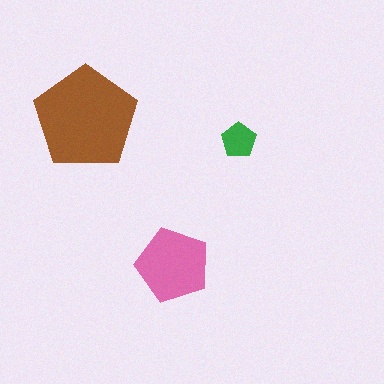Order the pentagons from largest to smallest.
the brown one, the pink one, the green one.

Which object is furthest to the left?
The brown pentagon is leftmost.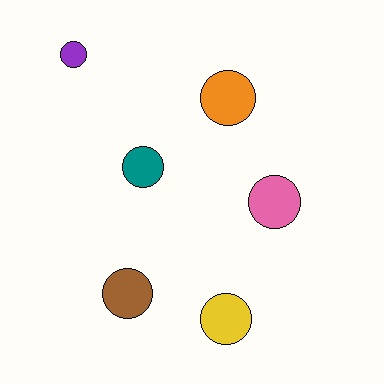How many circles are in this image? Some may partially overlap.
There are 6 circles.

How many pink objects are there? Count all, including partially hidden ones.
There is 1 pink object.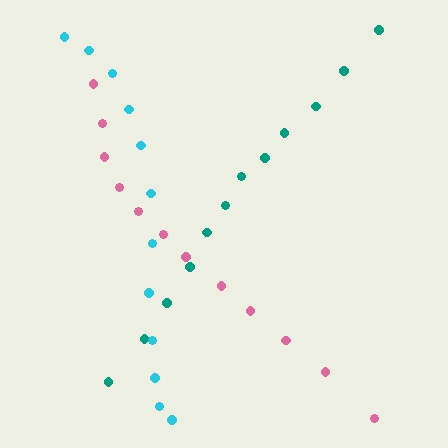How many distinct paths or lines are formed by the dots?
There are 3 distinct paths.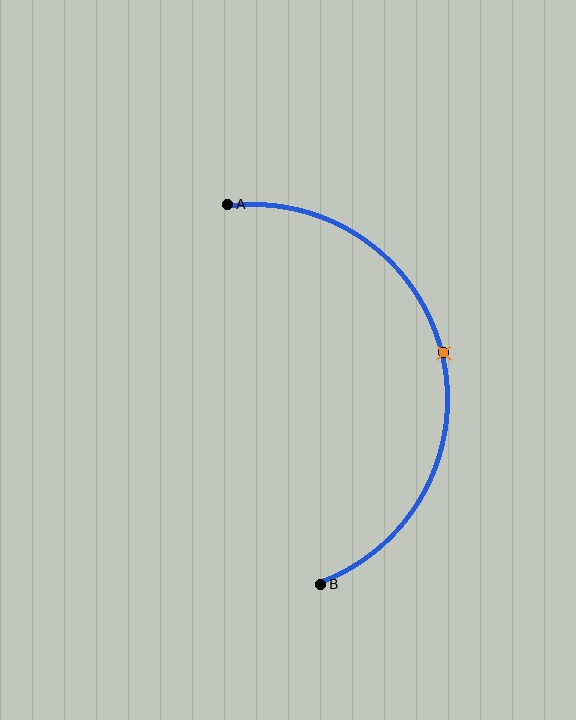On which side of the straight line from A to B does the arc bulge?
The arc bulges to the right of the straight line connecting A and B.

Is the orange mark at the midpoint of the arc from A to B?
Yes. The orange mark lies on the arc at equal arc-length from both A and B — it is the arc midpoint.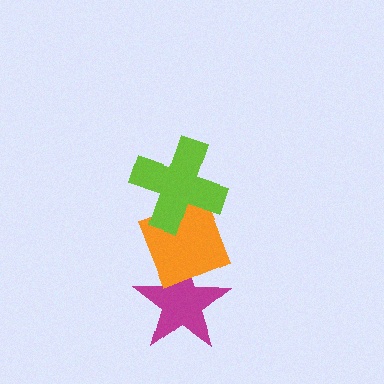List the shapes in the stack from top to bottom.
From top to bottom: the lime cross, the orange diamond, the magenta star.